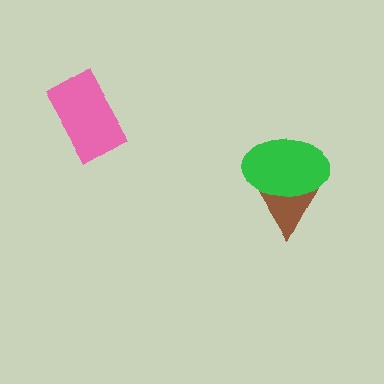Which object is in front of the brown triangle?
The green ellipse is in front of the brown triangle.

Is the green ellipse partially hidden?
No, no other shape covers it.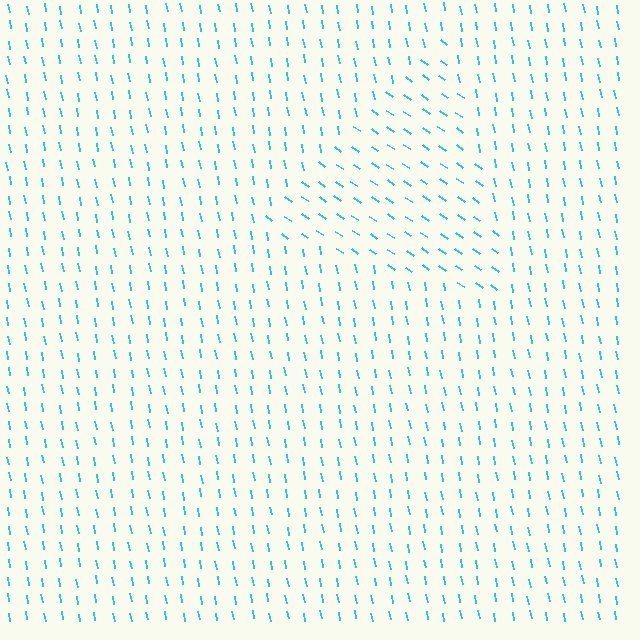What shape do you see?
I see a triangle.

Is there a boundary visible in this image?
Yes, there is a texture boundary formed by a change in line orientation.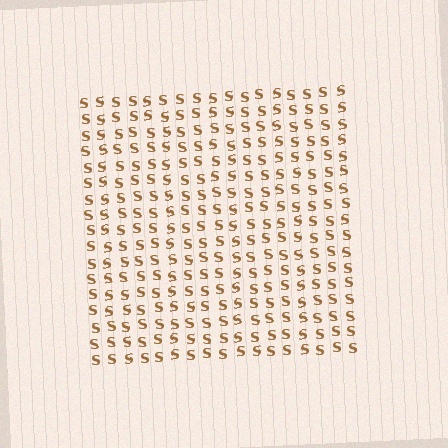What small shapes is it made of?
It is made of small letter S's.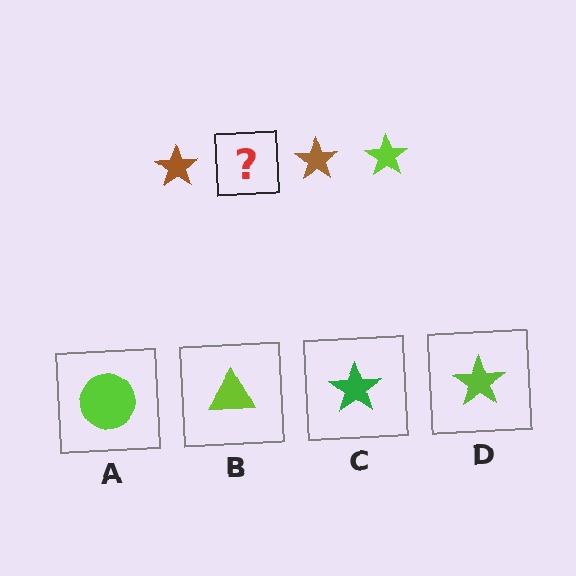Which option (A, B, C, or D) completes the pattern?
D.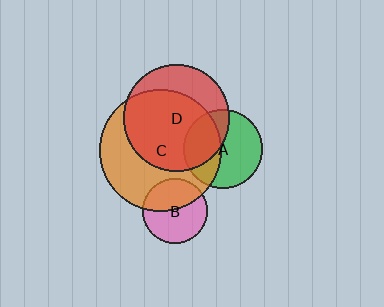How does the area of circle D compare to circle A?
Approximately 1.8 times.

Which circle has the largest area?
Circle C (orange).